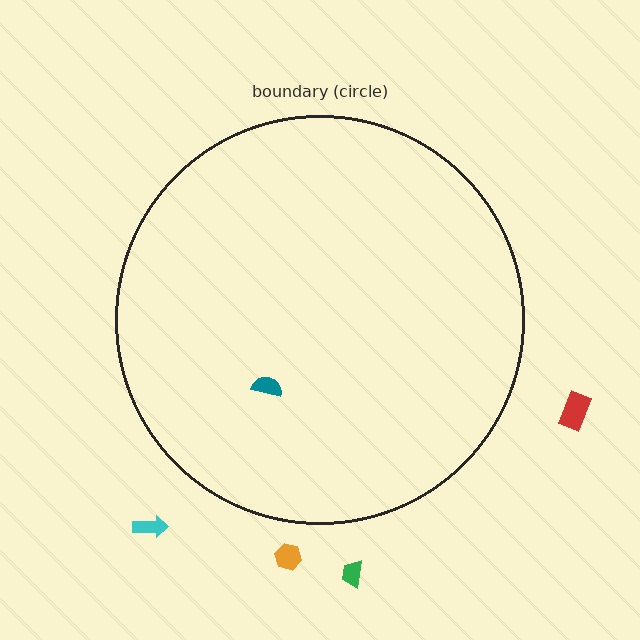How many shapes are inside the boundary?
1 inside, 4 outside.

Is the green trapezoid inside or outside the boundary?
Outside.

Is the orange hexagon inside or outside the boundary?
Outside.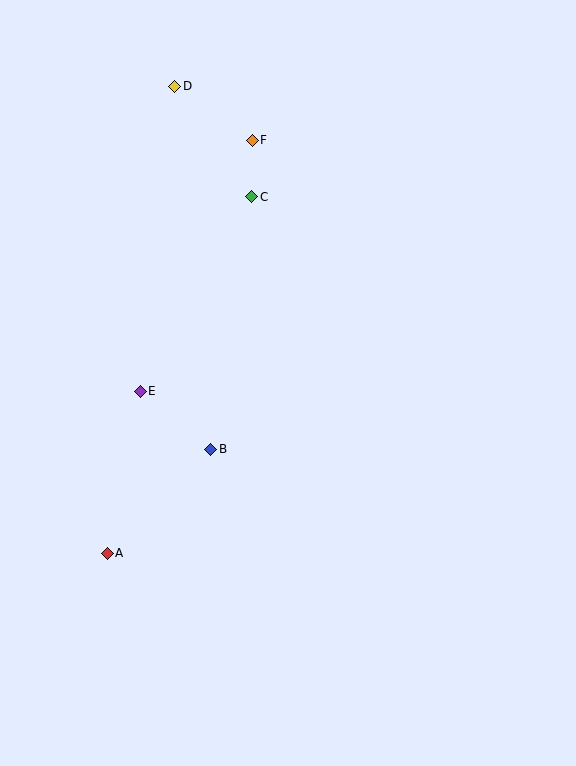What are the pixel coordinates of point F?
Point F is at (252, 140).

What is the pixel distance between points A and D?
The distance between A and D is 472 pixels.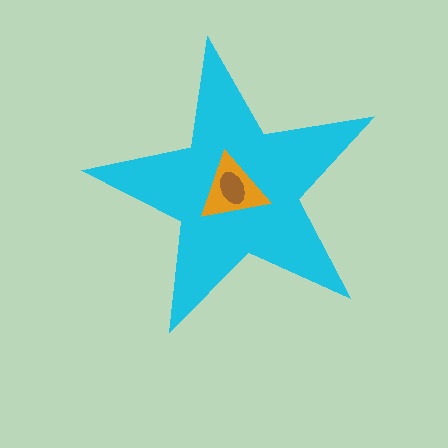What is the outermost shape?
The cyan star.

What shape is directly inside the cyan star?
The orange triangle.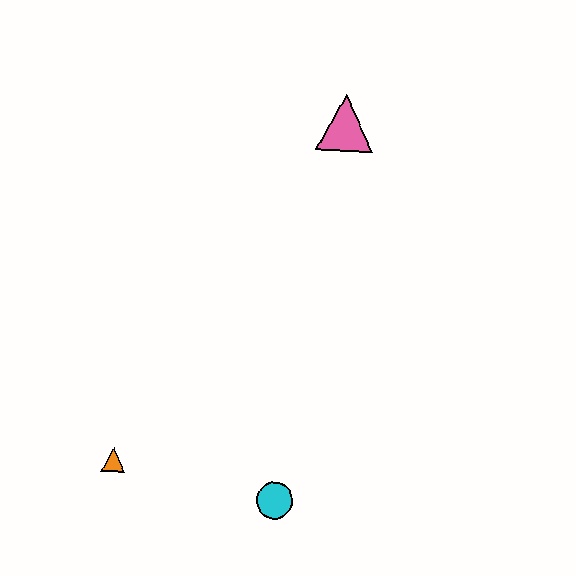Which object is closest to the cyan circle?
The orange triangle is closest to the cyan circle.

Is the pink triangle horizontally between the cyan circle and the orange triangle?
No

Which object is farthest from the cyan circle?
The pink triangle is farthest from the cyan circle.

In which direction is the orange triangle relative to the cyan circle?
The orange triangle is to the left of the cyan circle.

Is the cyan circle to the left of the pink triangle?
Yes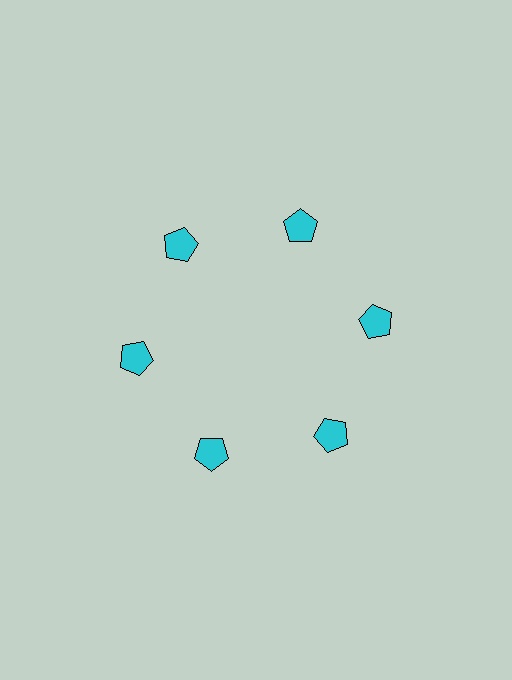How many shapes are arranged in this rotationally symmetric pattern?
There are 6 shapes, arranged in 6 groups of 1.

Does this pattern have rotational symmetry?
Yes, this pattern has 6-fold rotational symmetry. It looks the same after rotating 60 degrees around the center.